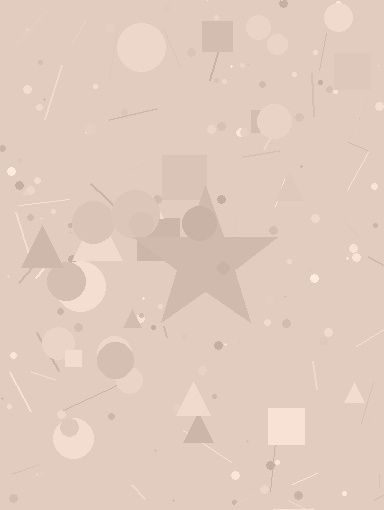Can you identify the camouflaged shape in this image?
The camouflaged shape is a star.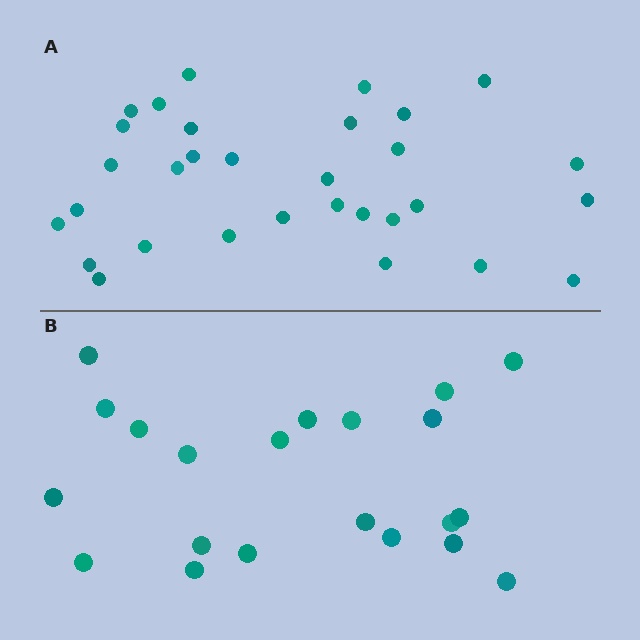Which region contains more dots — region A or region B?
Region A (the top region) has more dots.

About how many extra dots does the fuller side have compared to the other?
Region A has roughly 10 or so more dots than region B.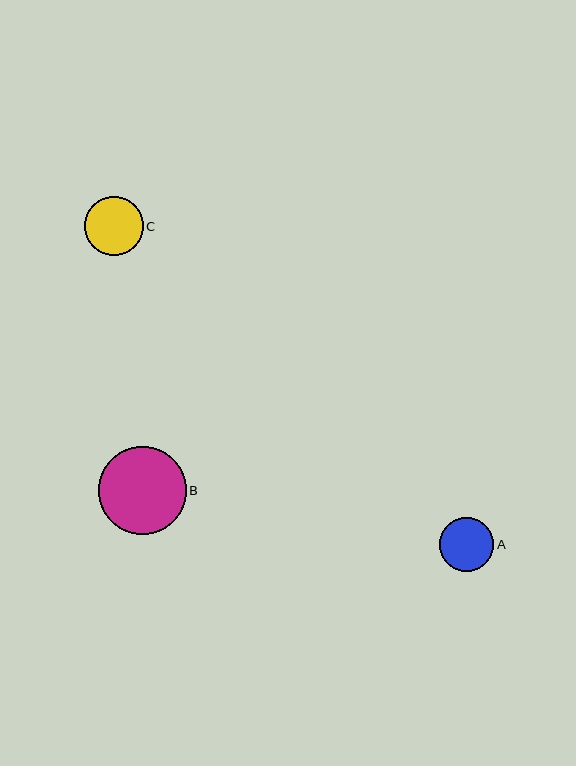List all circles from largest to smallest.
From largest to smallest: B, C, A.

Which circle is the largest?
Circle B is the largest with a size of approximately 88 pixels.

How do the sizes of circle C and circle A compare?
Circle C and circle A are approximately the same size.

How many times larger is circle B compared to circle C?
Circle B is approximately 1.5 times the size of circle C.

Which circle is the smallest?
Circle A is the smallest with a size of approximately 54 pixels.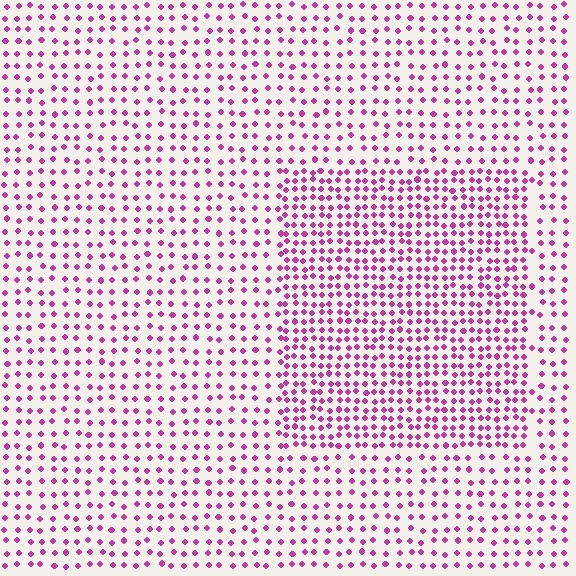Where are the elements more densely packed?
The elements are more densely packed inside the rectangle boundary.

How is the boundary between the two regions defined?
The boundary is defined by a change in element density (approximately 1.8x ratio). All elements are the same color, size, and shape.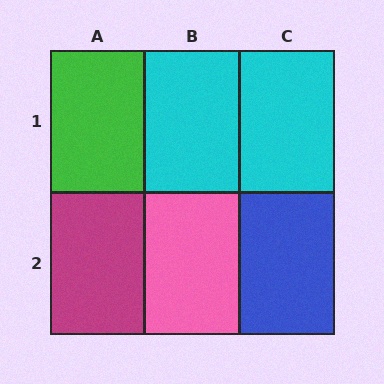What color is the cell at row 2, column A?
Magenta.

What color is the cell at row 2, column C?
Blue.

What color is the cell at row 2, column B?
Pink.